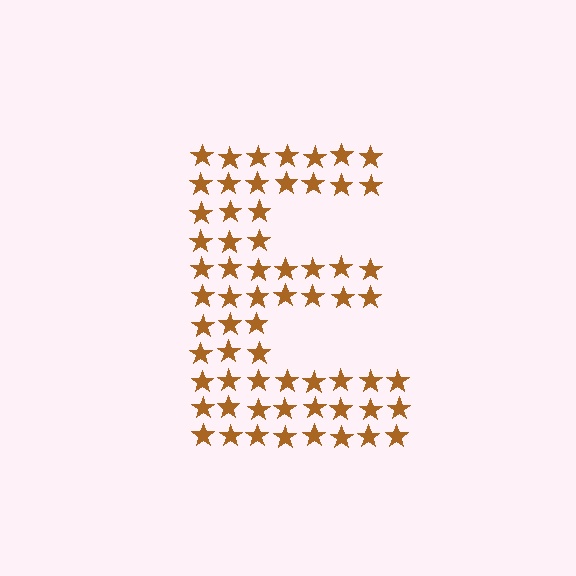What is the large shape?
The large shape is the letter E.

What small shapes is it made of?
It is made of small stars.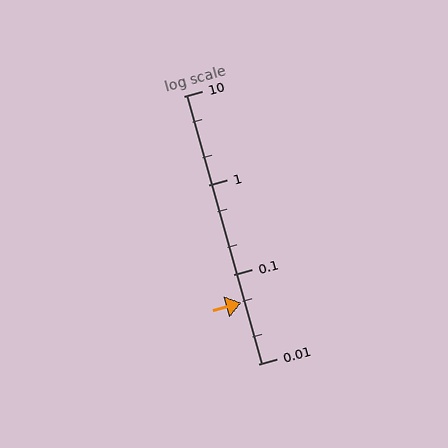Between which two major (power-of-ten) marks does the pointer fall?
The pointer is between 0.01 and 0.1.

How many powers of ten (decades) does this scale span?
The scale spans 3 decades, from 0.01 to 10.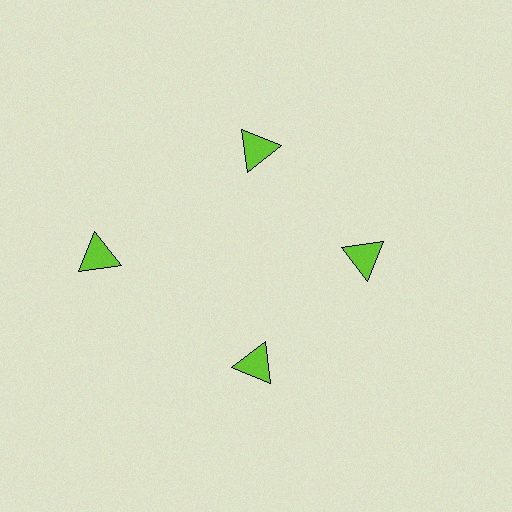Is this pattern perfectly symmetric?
No. The 4 lime triangles are arranged in a ring, but one element near the 9 o'clock position is pushed outward from the center, breaking the 4-fold rotational symmetry.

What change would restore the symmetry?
The symmetry would be restored by moving it inward, back onto the ring so that all 4 triangles sit at equal angles and equal distance from the center.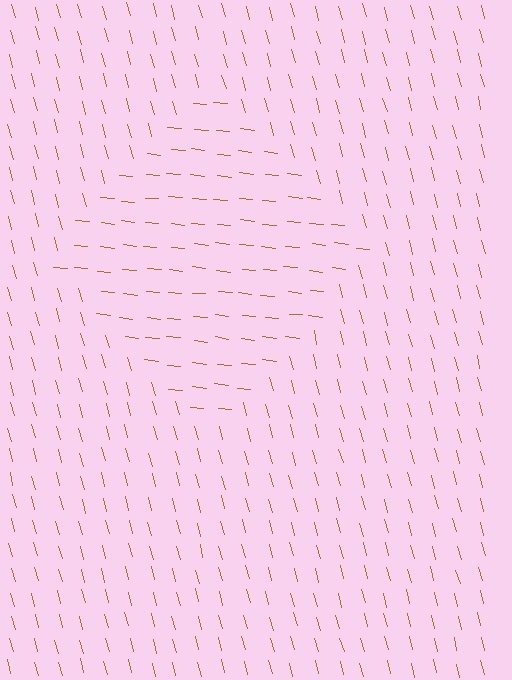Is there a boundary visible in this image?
Yes, there is a texture boundary formed by a change in line orientation.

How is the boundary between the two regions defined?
The boundary is defined purely by a change in line orientation (approximately 69 degrees difference). All lines are the same color and thickness.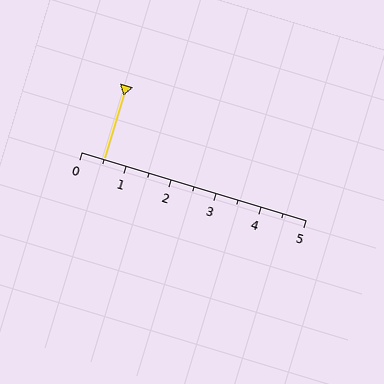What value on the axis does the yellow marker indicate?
The marker indicates approximately 0.5.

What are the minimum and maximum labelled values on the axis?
The axis runs from 0 to 5.